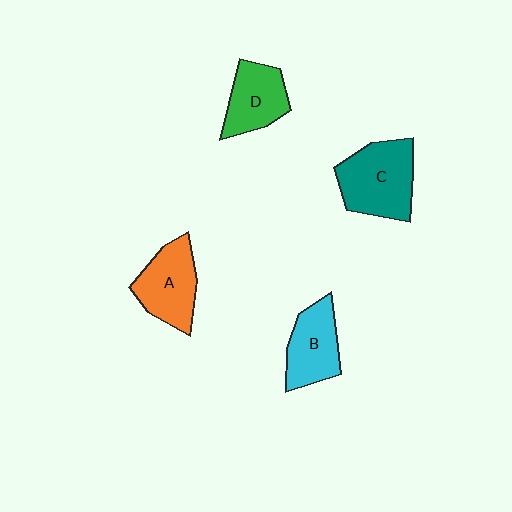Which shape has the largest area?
Shape C (teal).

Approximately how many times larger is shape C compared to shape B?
Approximately 1.3 times.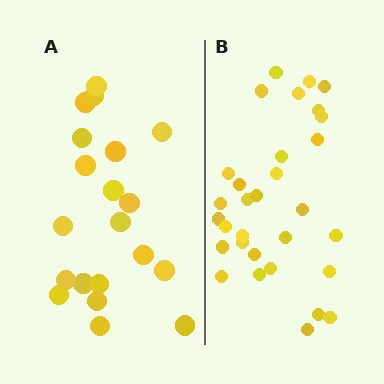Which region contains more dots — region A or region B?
Region B (the right region) has more dots.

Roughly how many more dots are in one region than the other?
Region B has roughly 12 or so more dots than region A.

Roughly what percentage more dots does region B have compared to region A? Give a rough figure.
About 55% more.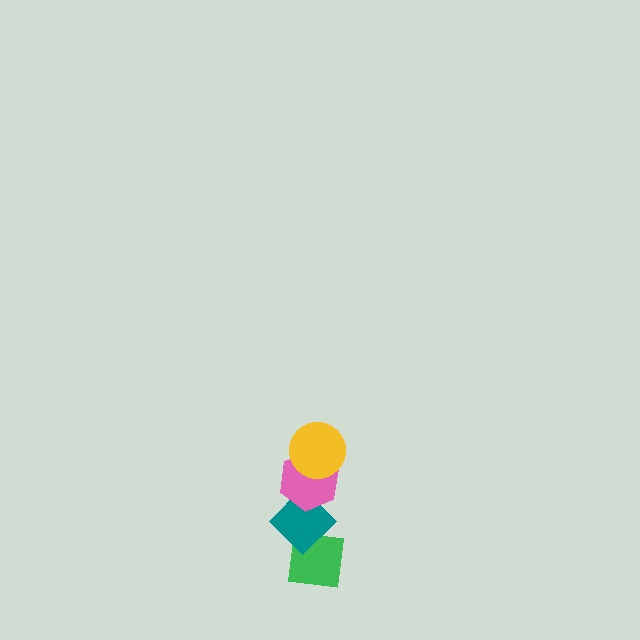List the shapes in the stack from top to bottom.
From top to bottom: the yellow circle, the pink hexagon, the teal diamond, the green square.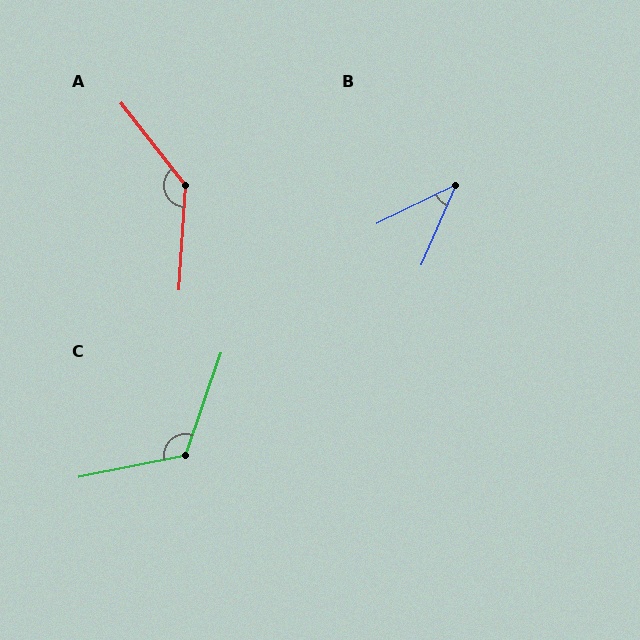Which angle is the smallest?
B, at approximately 40 degrees.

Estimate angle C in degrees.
Approximately 120 degrees.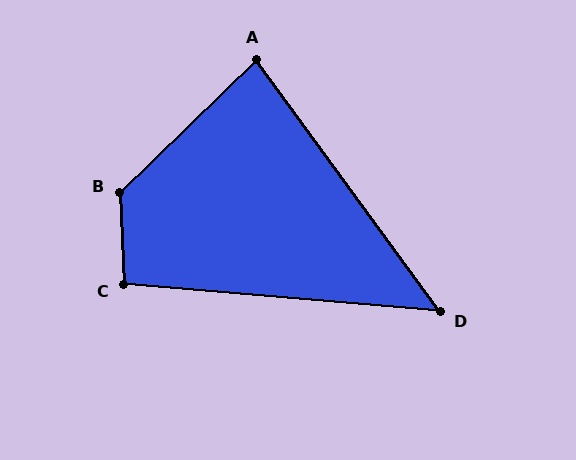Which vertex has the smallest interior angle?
D, at approximately 49 degrees.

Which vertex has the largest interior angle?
B, at approximately 131 degrees.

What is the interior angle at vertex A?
Approximately 82 degrees (acute).